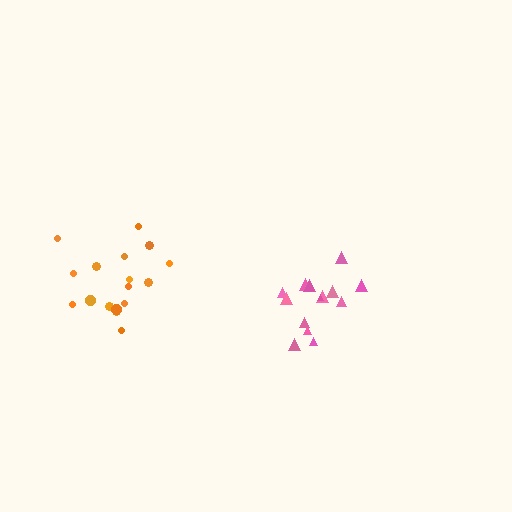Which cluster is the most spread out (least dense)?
Orange.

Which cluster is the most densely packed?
Pink.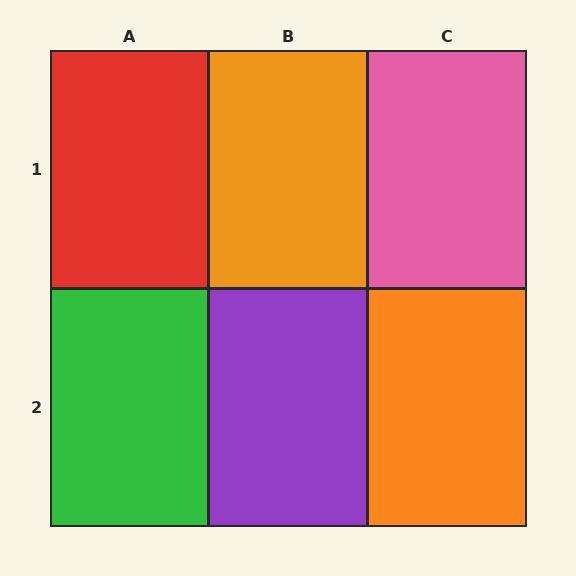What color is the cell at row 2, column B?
Purple.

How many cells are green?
1 cell is green.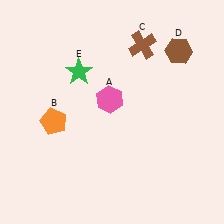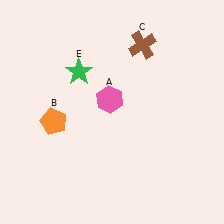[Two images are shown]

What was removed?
The brown hexagon (D) was removed in Image 2.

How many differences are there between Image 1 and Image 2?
There is 1 difference between the two images.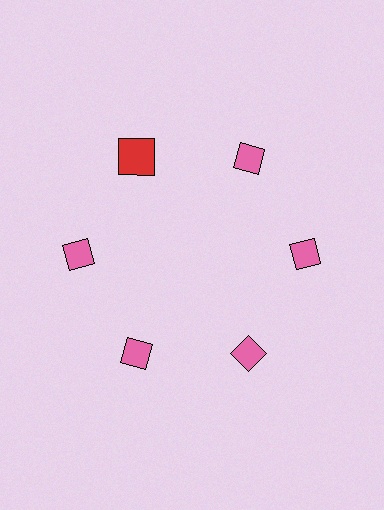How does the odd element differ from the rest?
It differs in both color (red instead of pink) and shape (square instead of diamond).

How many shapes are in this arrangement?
There are 6 shapes arranged in a ring pattern.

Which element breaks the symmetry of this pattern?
The red square at roughly the 11 o'clock position breaks the symmetry. All other shapes are pink diamonds.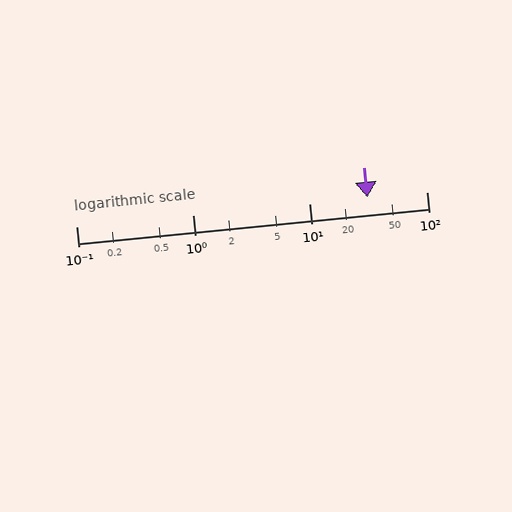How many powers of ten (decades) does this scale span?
The scale spans 3 decades, from 0.1 to 100.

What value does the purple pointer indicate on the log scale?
The pointer indicates approximately 31.